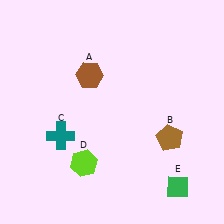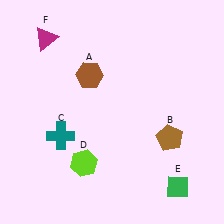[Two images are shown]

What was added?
A magenta triangle (F) was added in Image 2.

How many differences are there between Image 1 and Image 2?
There is 1 difference between the two images.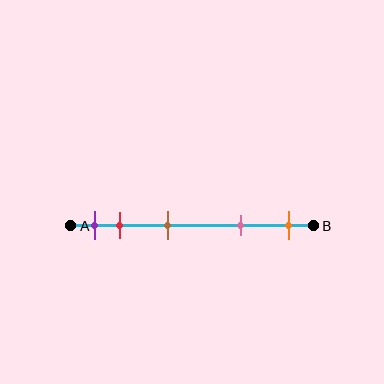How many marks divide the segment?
There are 5 marks dividing the segment.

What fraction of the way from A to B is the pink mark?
The pink mark is approximately 70% (0.7) of the way from A to B.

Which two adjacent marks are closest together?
The purple and red marks are the closest adjacent pair.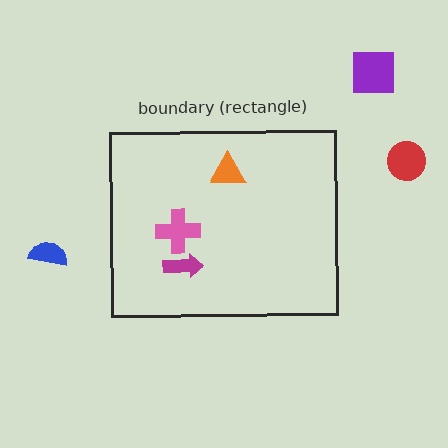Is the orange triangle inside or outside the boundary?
Inside.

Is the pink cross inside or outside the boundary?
Inside.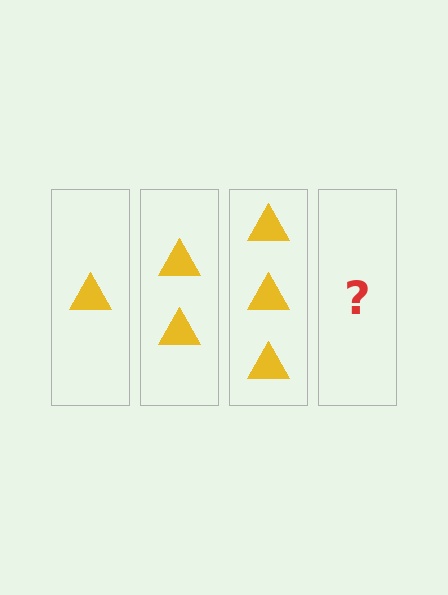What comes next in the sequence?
The next element should be 4 triangles.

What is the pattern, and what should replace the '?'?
The pattern is that each step adds one more triangle. The '?' should be 4 triangles.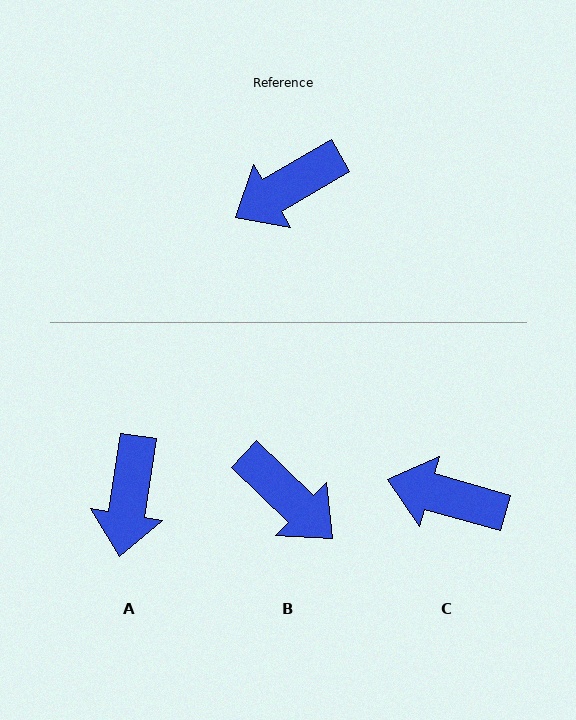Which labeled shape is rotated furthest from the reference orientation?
B, about 105 degrees away.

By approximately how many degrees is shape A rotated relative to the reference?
Approximately 51 degrees counter-clockwise.